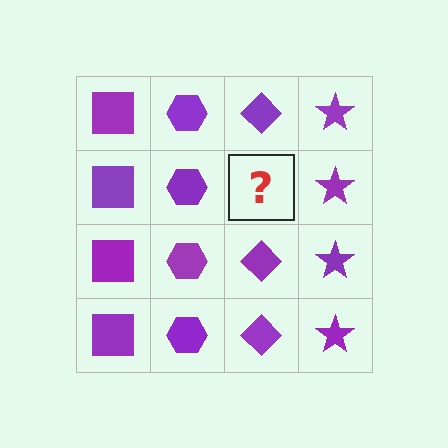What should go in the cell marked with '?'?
The missing cell should contain a purple diamond.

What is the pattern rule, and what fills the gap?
The rule is that each column has a consistent shape. The gap should be filled with a purple diamond.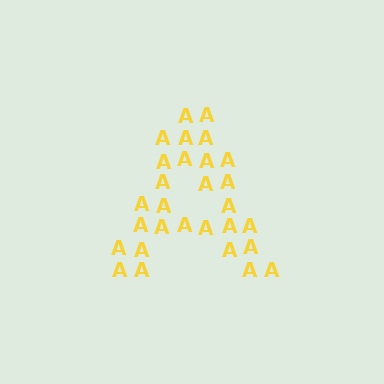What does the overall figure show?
The overall figure shows the letter A.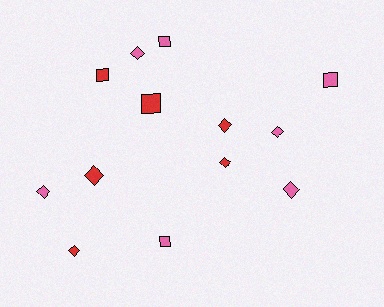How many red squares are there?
There are 2 red squares.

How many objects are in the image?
There are 13 objects.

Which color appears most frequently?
Pink, with 7 objects.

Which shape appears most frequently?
Diamond, with 8 objects.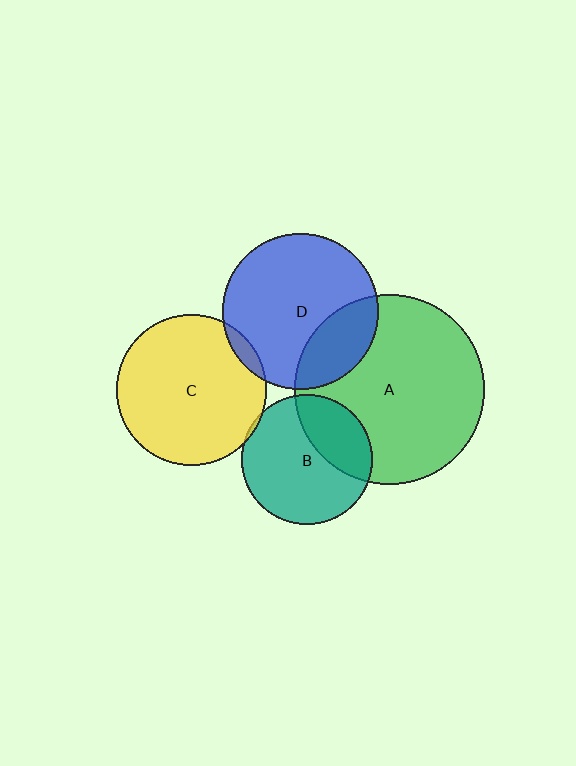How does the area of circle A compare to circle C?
Approximately 1.6 times.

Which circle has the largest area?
Circle A (green).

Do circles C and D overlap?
Yes.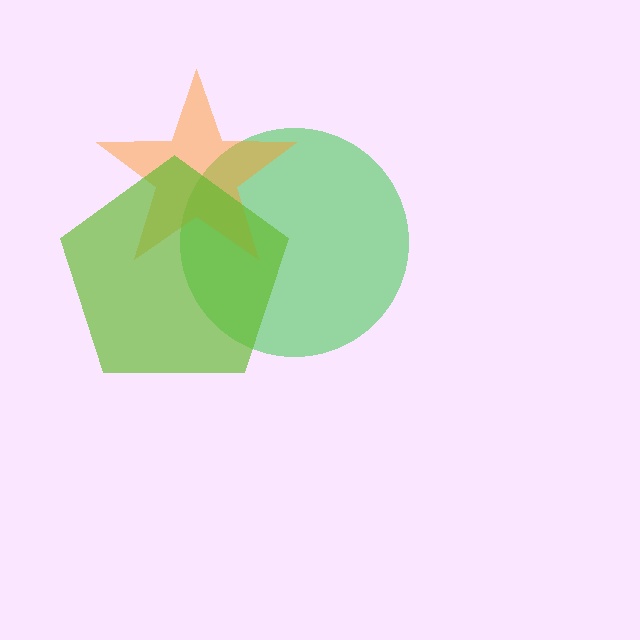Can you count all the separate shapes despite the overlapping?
Yes, there are 3 separate shapes.